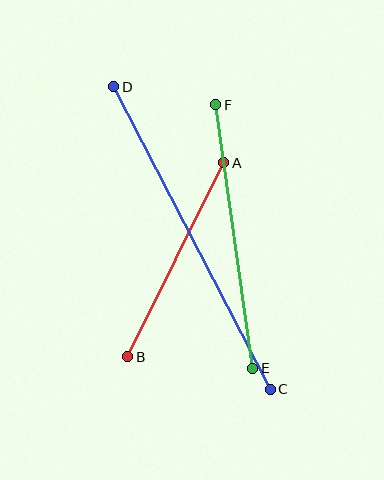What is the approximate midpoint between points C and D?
The midpoint is at approximately (192, 238) pixels.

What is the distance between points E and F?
The distance is approximately 266 pixels.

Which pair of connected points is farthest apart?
Points C and D are farthest apart.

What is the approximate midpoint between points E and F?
The midpoint is at approximately (234, 236) pixels.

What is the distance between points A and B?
The distance is approximately 216 pixels.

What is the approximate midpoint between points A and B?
The midpoint is at approximately (176, 260) pixels.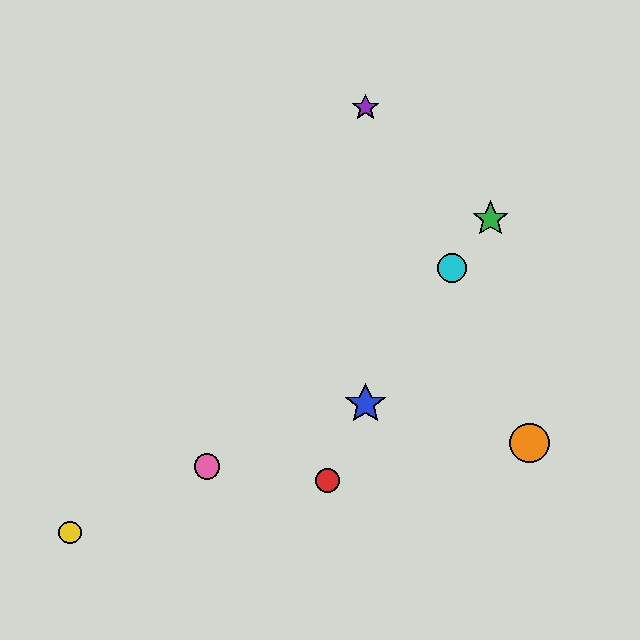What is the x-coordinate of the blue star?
The blue star is at x≈366.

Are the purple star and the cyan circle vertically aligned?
No, the purple star is at x≈366 and the cyan circle is at x≈452.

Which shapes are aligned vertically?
The blue star, the purple star are aligned vertically.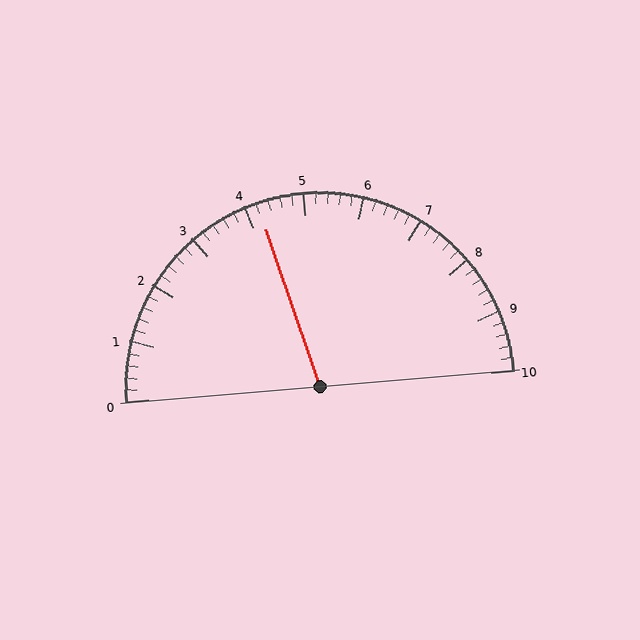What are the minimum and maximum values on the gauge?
The gauge ranges from 0 to 10.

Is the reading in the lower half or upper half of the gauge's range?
The reading is in the lower half of the range (0 to 10).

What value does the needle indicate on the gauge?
The needle indicates approximately 4.2.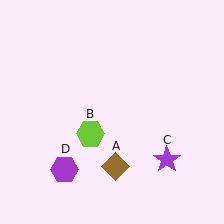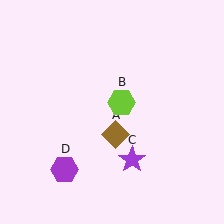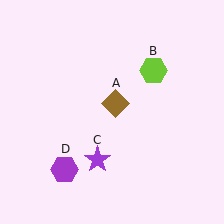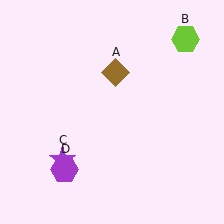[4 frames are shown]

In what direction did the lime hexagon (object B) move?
The lime hexagon (object B) moved up and to the right.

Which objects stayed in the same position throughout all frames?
Purple hexagon (object D) remained stationary.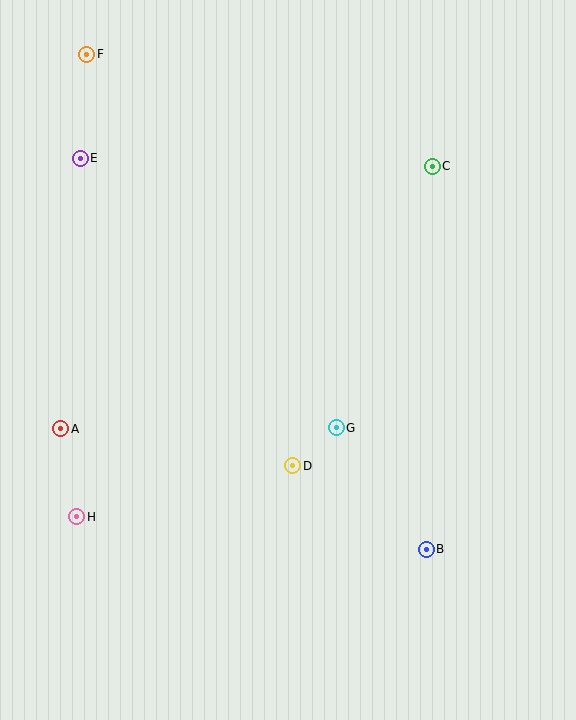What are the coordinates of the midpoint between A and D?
The midpoint between A and D is at (177, 447).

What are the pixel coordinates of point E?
Point E is at (80, 158).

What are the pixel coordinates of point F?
Point F is at (87, 54).